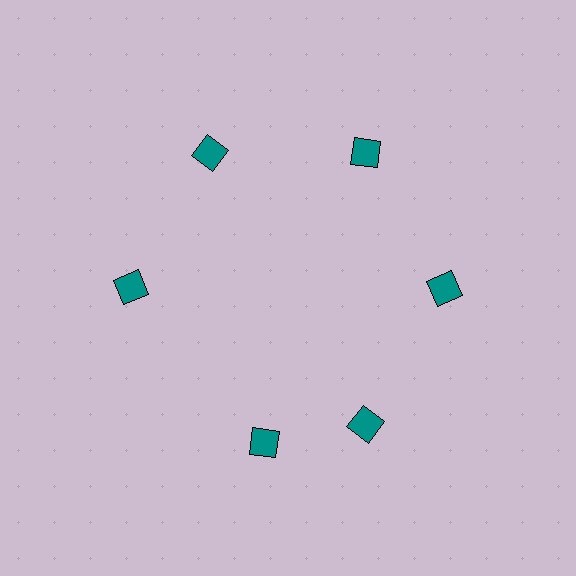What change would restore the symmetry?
The symmetry would be restored by rotating it back into even spacing with its neighbors so that all 6 diamonds sit at equal angles and equal distance from the center.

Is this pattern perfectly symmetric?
No. The 6 teal diamonds are arranged in a ring, but one element near the 7 o'clock position is rotated out of alignment along the ring, breaking the 6-fold rotational symmetry.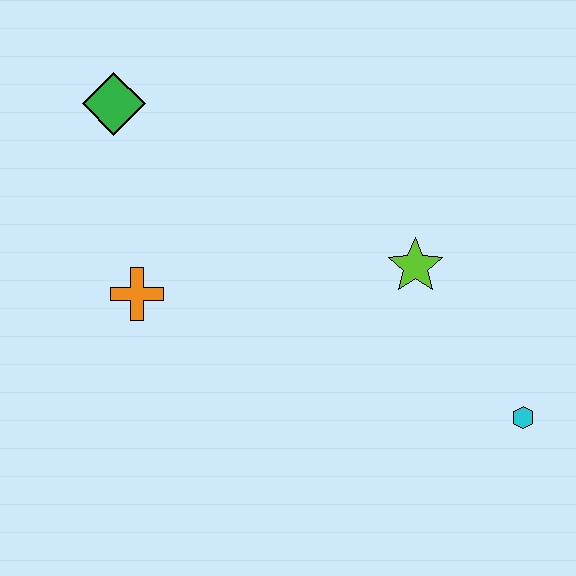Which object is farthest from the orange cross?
The cyan hexagon is farthest from the orange cross.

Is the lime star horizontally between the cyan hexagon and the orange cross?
Yes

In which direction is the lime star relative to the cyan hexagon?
The lime star is above the cyan hexagon.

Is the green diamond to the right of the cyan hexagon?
No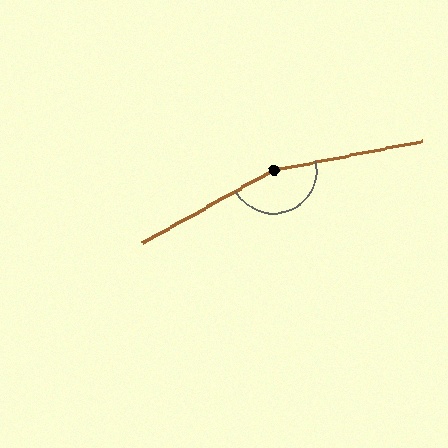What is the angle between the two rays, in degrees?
Approximately 162 degrees.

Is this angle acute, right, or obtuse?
It is obtuse.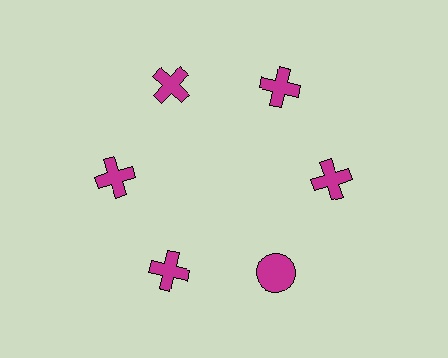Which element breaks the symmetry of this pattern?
The magenta circle at roughly the 5 o'clock position breaks the symmetry. All other shapes are magenta crosses.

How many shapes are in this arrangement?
There are 6 shapes arranged in a ring pattern.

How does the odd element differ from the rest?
It has a different shape: circle instead of cross.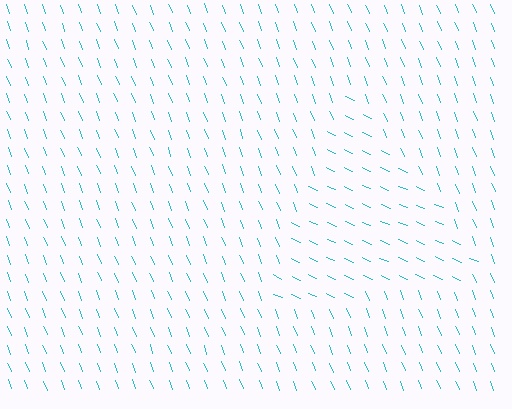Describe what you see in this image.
The image is filled with small cyan line segments. A triangle region in the image has lines oriented differently from the surrounding lines, creating a visible texture boundary.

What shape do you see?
I see a triangle.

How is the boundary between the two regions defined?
The boundary is defined purely by a change in line orientation (approximately 45 degrees difference). All lines are the same color and thickness.